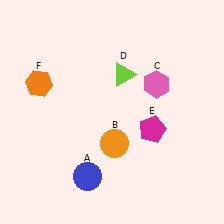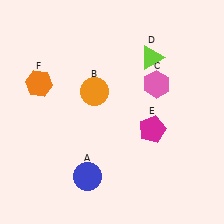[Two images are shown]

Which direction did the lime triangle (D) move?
The lime triangle (D) moved right.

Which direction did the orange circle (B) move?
The orange circle (B) moved up.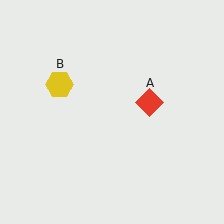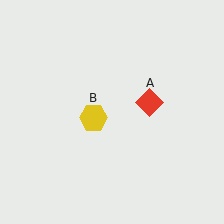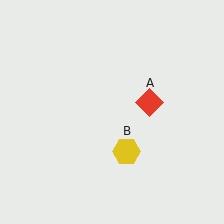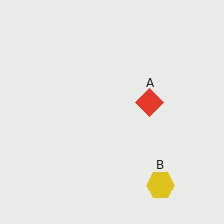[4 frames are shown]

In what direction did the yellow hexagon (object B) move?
The yellow hexagon (object B) moved down and to the right.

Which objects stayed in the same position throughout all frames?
Red diamond (object A) remained stationary.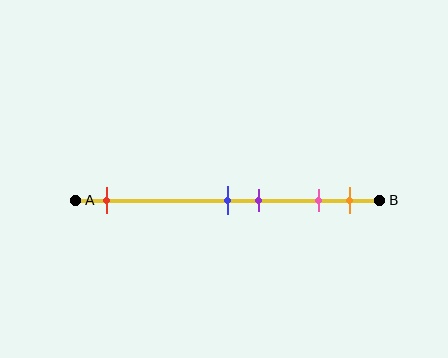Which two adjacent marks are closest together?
The blue and purple marks are the closest adjacent pair.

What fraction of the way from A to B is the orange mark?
The orange mark is approximately 90% (0.9) of the way from A to B.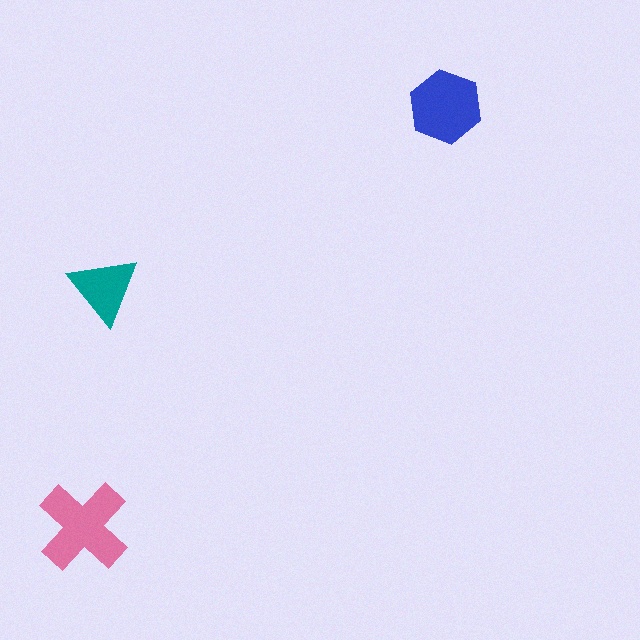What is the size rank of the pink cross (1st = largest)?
1st.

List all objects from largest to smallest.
The pink cross, the blue hexagon, the teal triangle.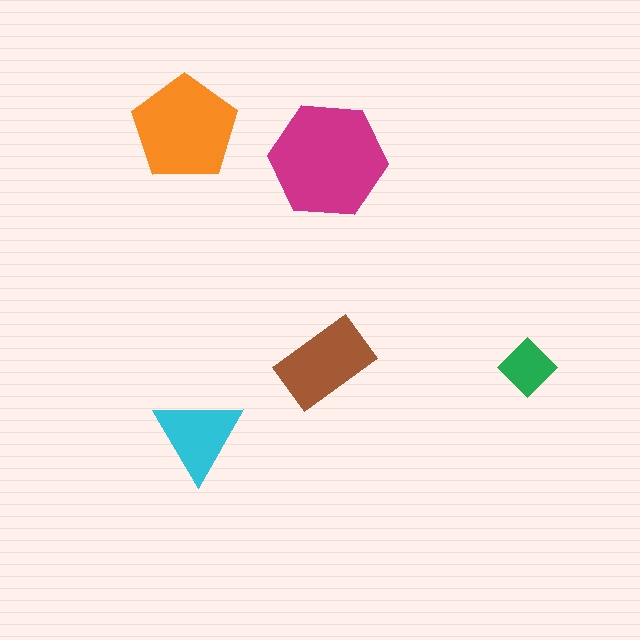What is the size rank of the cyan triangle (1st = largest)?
4th.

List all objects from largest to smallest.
The magenta hexagon, the orange pentagon, the brown rectangle, the cyan triangle, the green diamond.